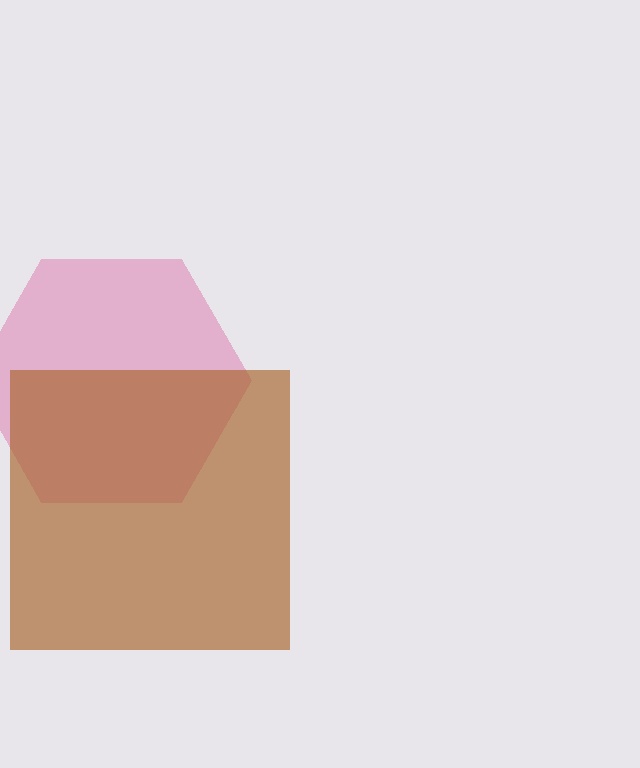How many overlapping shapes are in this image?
There are 2 overlapping shapes in the image.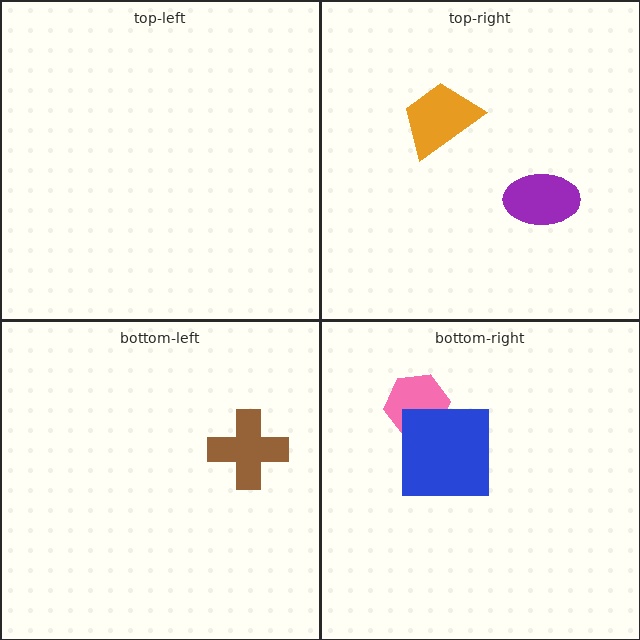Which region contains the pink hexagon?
The bottom-right region.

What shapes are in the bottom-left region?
The brown cross.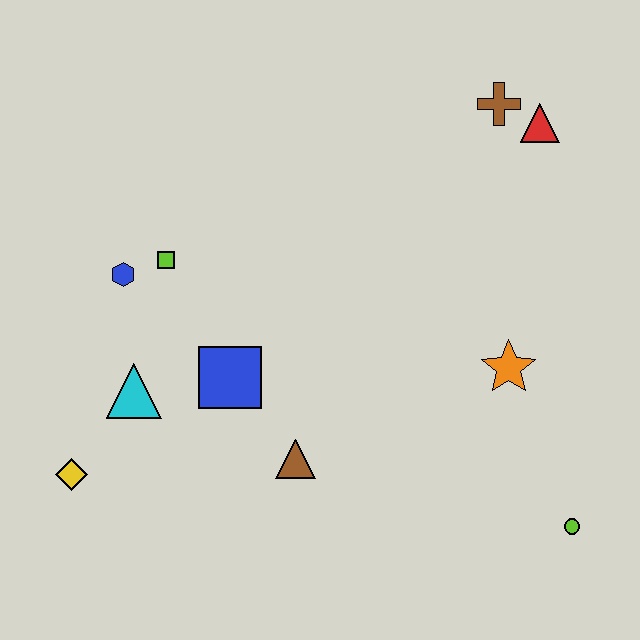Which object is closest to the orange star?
The lime circle is closest to the orange star.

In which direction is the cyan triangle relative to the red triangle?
The cyan triangle is to the left of the red triangle.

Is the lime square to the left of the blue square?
Yes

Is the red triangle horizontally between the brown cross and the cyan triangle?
No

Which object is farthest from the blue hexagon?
The lime circle is farthest from the blue hexagon.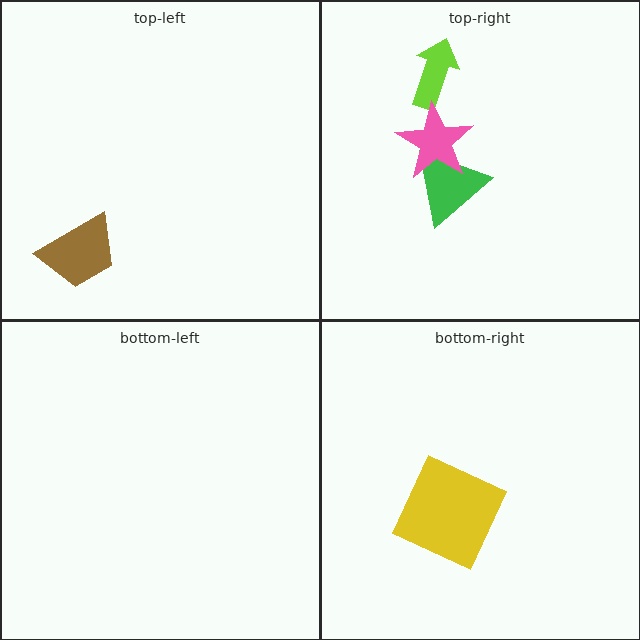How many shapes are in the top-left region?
1.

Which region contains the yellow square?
The bottom-right region.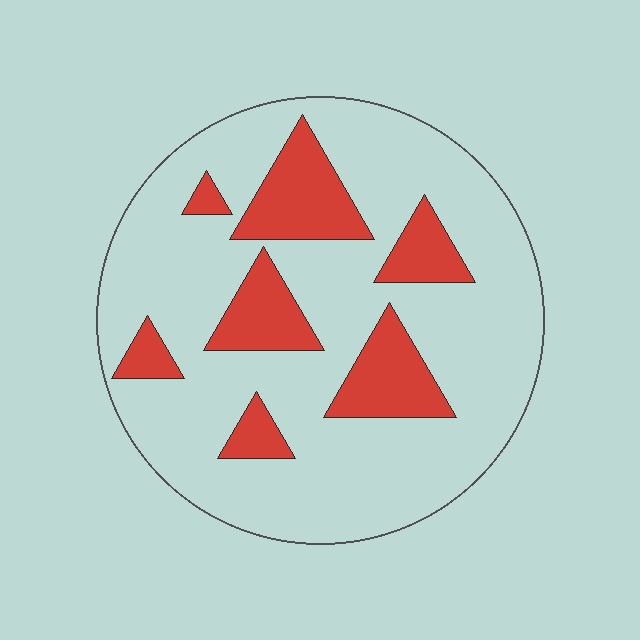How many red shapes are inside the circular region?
7.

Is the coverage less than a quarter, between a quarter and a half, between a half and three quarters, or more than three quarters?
Less than a quarter.